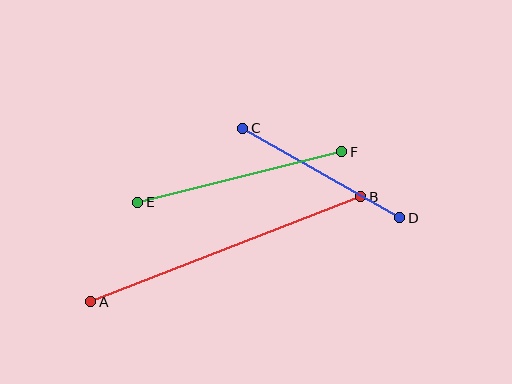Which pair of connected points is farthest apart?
Points A and B are farthest apart.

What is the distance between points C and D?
The distance is approximately 181 pixels.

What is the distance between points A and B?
The distance is approximately 289 pixels.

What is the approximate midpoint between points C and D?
The midpoint is at approximately (321, 173) pixels.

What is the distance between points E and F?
The distance is approximately 210 pixels.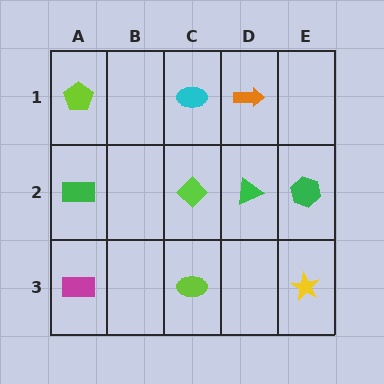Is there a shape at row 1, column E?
No, that cell is empty.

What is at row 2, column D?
A green triangle.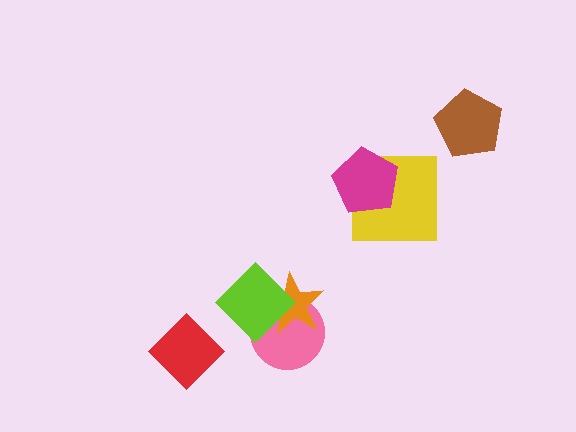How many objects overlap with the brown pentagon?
0 objects overlap with the brown pentagon.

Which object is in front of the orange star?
The lime diamond is in front of the orange star.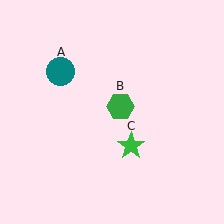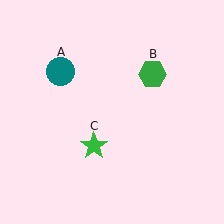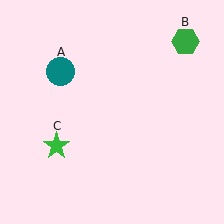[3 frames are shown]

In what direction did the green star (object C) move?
The green star (object C) moved left.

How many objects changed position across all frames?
2 objects changed position: green hexagon (object B), green star (object C).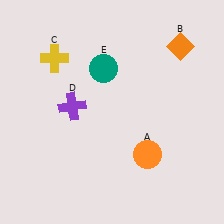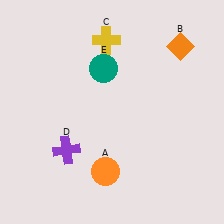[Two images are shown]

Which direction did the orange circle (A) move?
The orange circle (A) moved left.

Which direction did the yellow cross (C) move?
The yellow cross (C) moved right.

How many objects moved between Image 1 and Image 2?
3 objects moved between the two images.